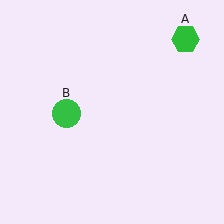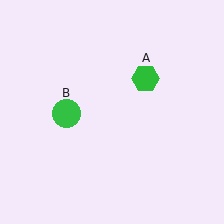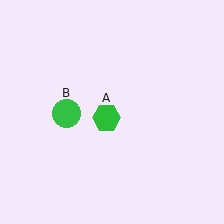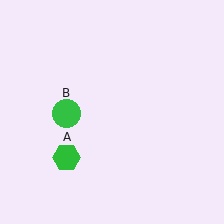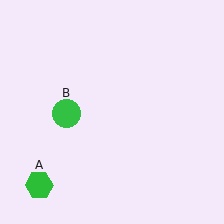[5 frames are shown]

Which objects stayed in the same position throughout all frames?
Green circle (object B) remained stationary.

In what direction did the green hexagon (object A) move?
The green hexagon (object A) moved down and to the left.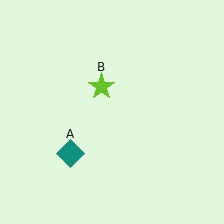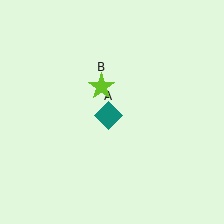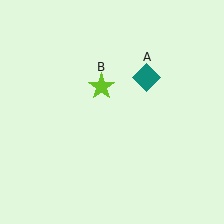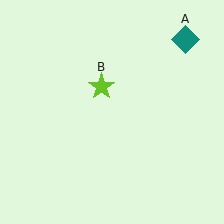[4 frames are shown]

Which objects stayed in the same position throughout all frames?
Lime star (object B) remained stationary.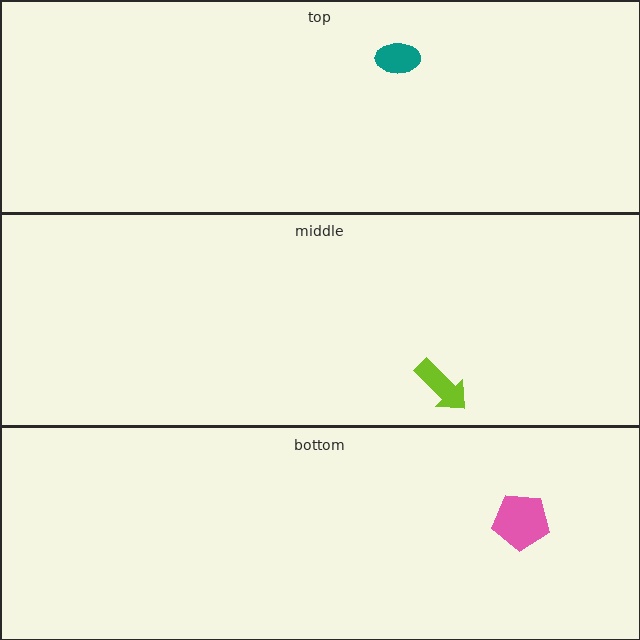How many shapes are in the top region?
1.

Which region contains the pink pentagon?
The bottom region.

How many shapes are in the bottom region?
1.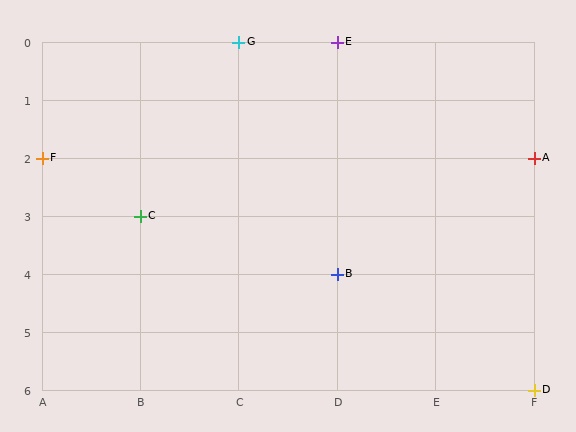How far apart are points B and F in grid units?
Points B and F are 3 columns and 2 rows apart (about 3.6 grid units diagonally).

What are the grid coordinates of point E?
Point E is at grid coordinates (D, 0).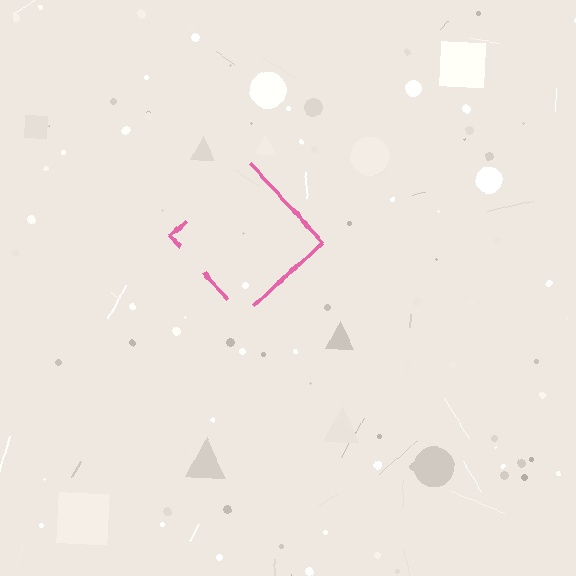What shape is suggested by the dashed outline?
The dashed outline suggests a diamond.